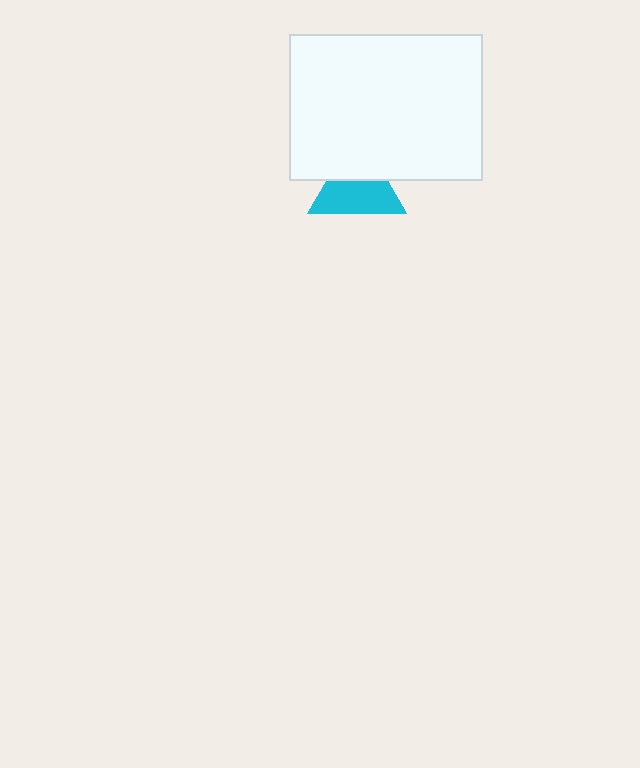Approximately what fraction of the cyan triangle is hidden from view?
Roughly 39% of the cyan triangle is hidden behind the white rectangle.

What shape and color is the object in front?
The object in front is a white rectangle.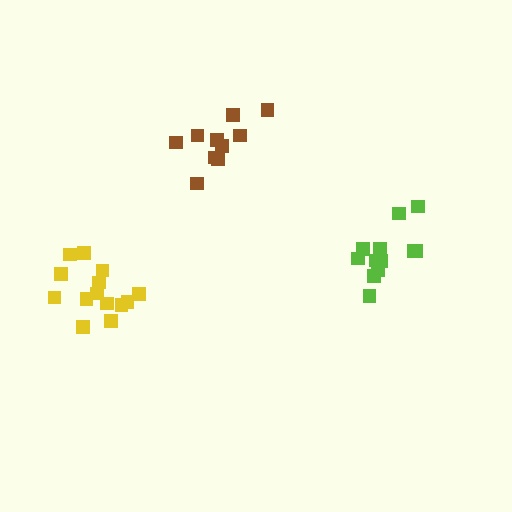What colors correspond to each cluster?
The clusters are colored: lime, brown, yellow.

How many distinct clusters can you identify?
There are 3 distinct clusters.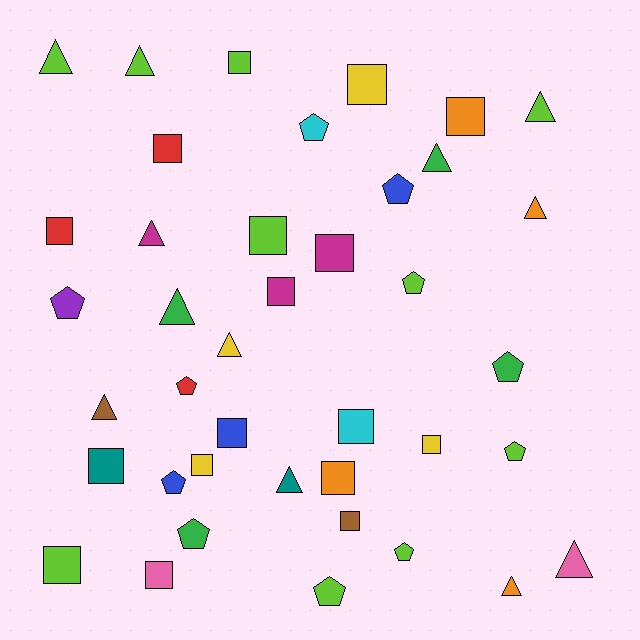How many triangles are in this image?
There are 12 triangles.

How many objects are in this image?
There are 40 objects.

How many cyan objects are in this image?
There are 2 cyan objects.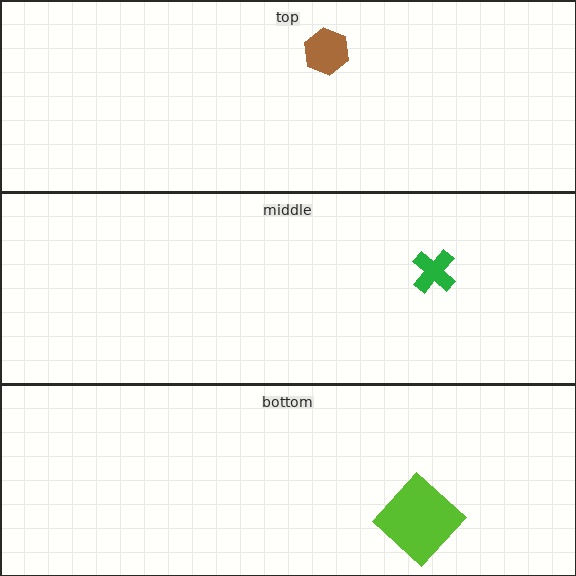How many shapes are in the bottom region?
1.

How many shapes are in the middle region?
1.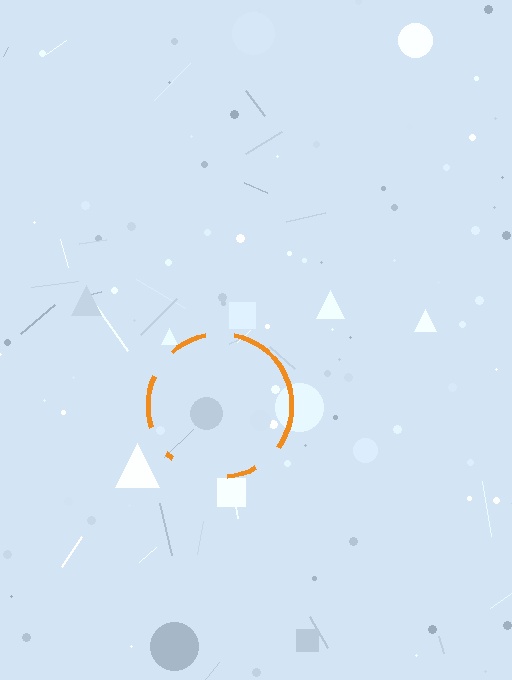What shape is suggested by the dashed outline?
The dashed outline suggests a circle.